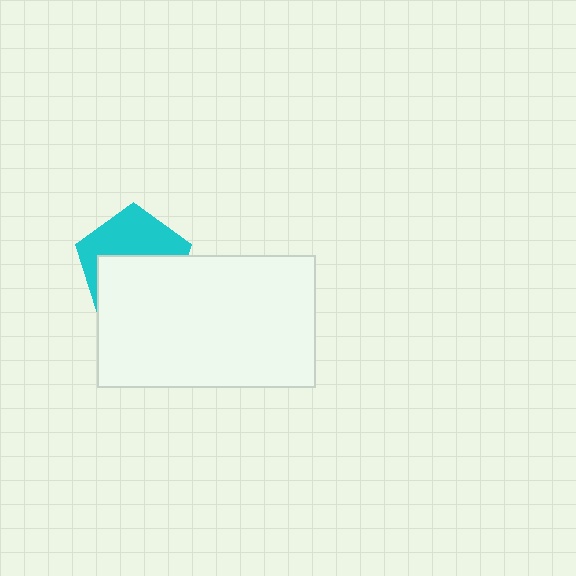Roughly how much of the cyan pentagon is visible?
About half of it is visible (roughly 48%).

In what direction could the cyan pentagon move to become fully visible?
The cyan pentagon could move up. That would shift it out from behind the white rectangle entirely.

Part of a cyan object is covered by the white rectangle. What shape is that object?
It is a pentagon.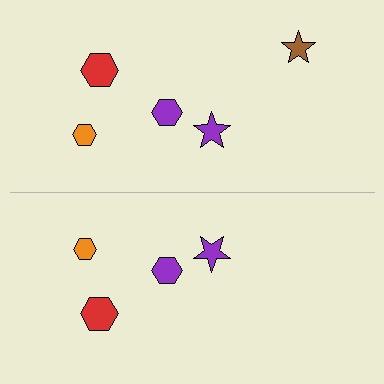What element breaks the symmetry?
A brown star is missing from the bottom side.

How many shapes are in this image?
There are 9 shapes in this image.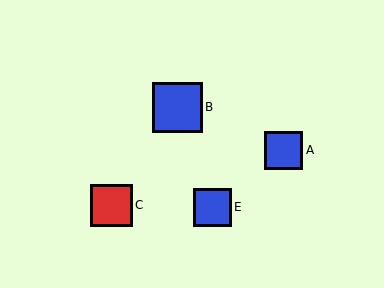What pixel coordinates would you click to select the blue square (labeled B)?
Click at (177, 107) to select the blue square B.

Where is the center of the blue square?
The center of the blue square is at (213, 207).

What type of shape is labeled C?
Shape C is a red square.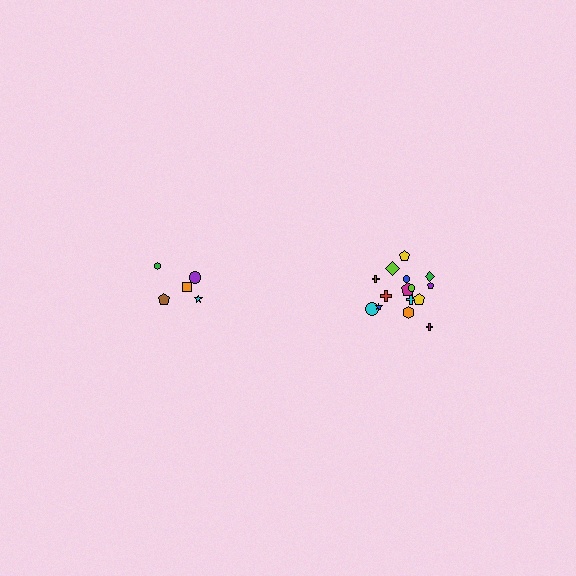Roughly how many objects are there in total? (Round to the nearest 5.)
Roughly 20 objects in total.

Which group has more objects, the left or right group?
The right group.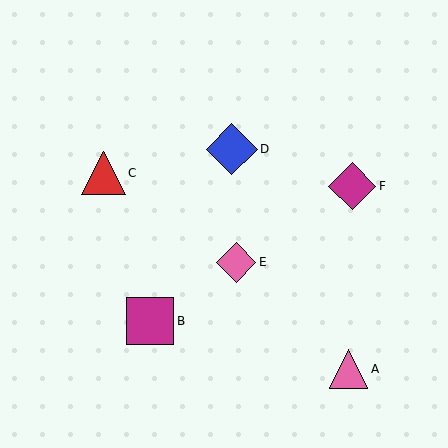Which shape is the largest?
The blue diamond (labeled D) is the largest.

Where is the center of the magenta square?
The center of the magenta square is at (150, 321).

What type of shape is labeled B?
Shape B is a magenta square.